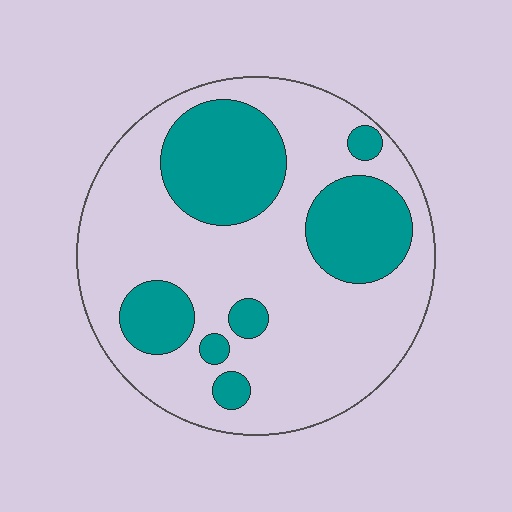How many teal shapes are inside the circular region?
7.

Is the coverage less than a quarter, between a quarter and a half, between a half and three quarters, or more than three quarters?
Between a quarter and a half.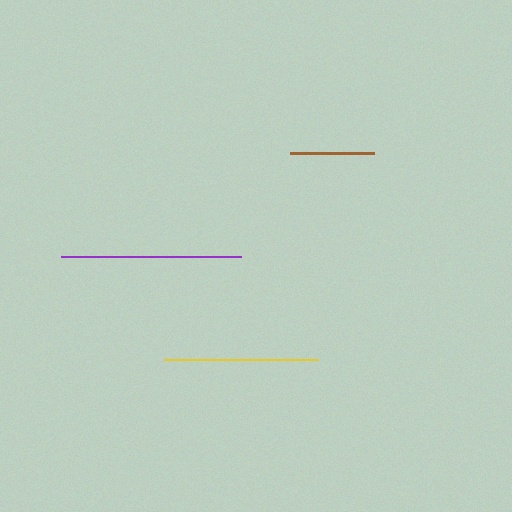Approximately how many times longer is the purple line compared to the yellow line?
The purple line is approximately 1.2 times the length of the yellow line.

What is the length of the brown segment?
The brown segment is approximately 84 pixels long.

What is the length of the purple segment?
The purple segment is approximately 180 pixels long.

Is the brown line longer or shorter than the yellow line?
The yellow line is longer than the brown line.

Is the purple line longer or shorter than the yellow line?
The purple line is longer than the yellow line.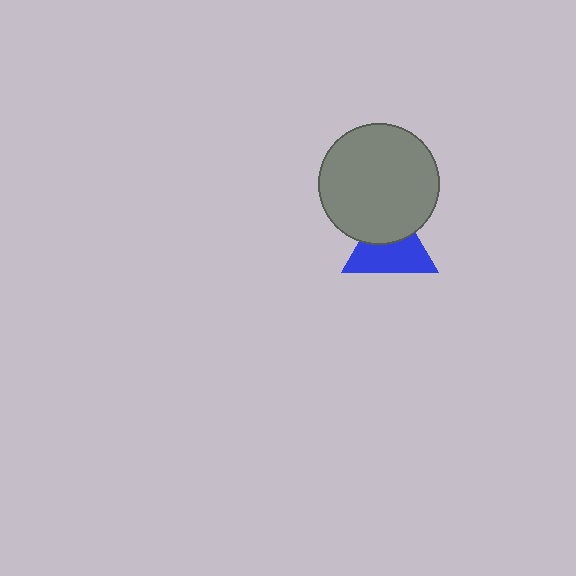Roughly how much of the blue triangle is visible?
About half of it is visible (roughly 61%).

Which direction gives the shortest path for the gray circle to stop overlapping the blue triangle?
Moving up gives the shortest separation.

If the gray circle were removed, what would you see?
You would see the complete blue triangle.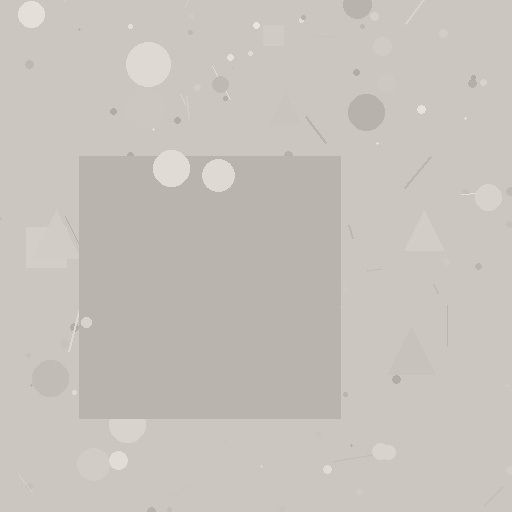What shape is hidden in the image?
A square is hidden in the image.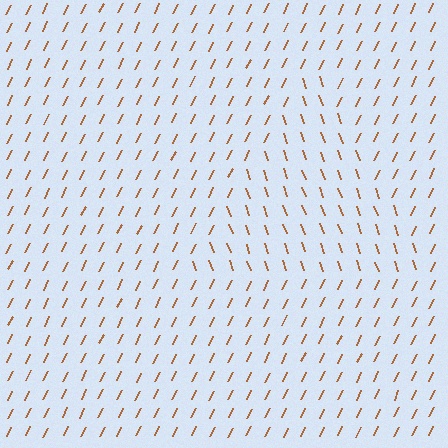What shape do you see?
I see a triangle.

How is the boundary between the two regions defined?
The boundary is defined purely by a change in line orientation (approximately 45 degrees difference). All lines are the same color and thickness.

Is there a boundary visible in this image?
Yes, there is a texture boundary formed by a change in line orientation.